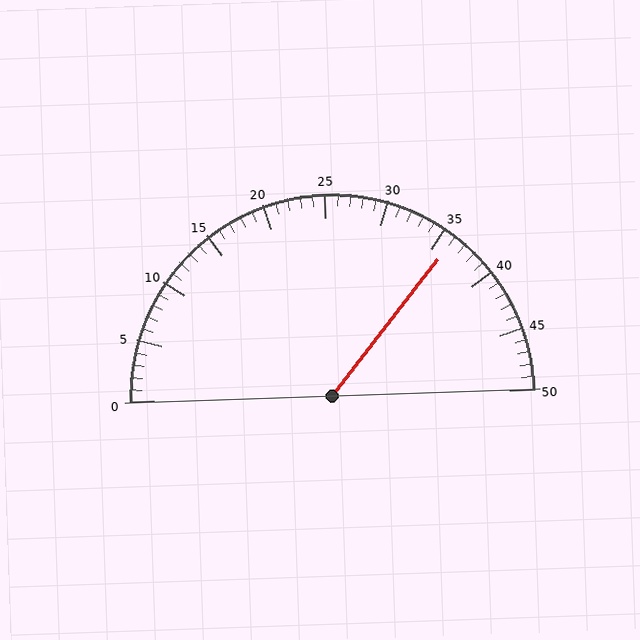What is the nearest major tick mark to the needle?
The nearest major tick mark is 35.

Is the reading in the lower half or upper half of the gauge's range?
The reading is in the upper half of the range (0 to 50).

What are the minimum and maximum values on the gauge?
The gauge ranges from 0 to 50.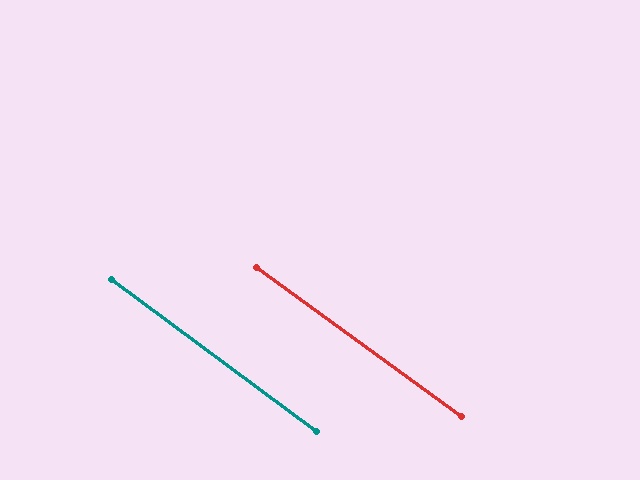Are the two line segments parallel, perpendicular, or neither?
Parallel — their directions differ by only 0.6°.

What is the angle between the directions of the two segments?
Approximately 1 degree.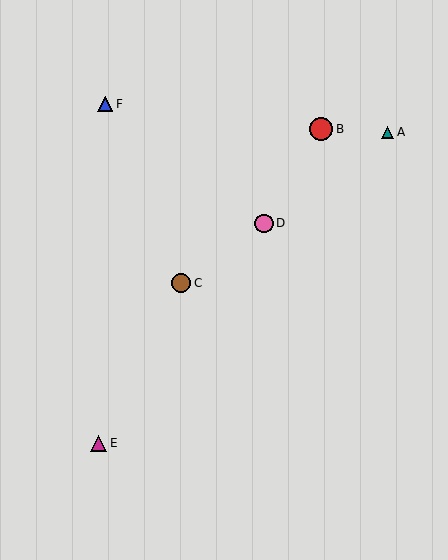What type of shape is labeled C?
Shape C is a brown circle.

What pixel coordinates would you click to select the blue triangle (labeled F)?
Click at (105, 104) to select the blue triangle F.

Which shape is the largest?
The red circle (labeled B) is the largest.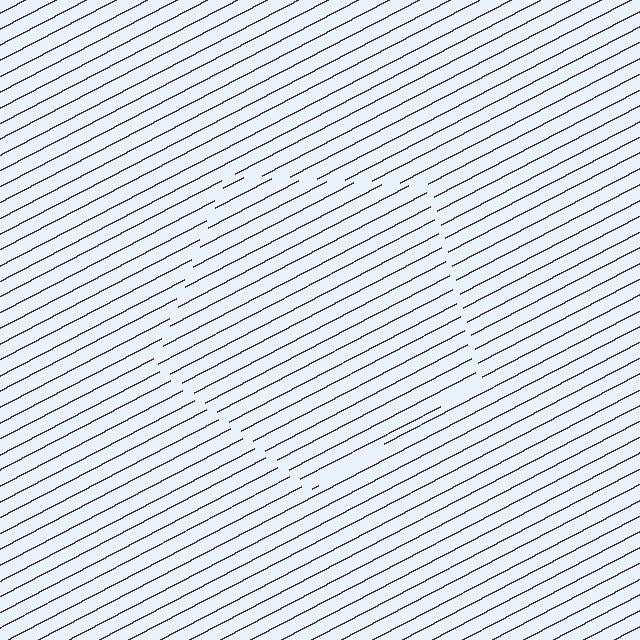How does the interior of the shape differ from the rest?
The interior of the shape contains the same grating, shifted by half a period — the contour is defined by the phase discontinuity where line-ends from the inner and outer gratings abut.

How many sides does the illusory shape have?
5 sides — the line-ends trace a pentagon.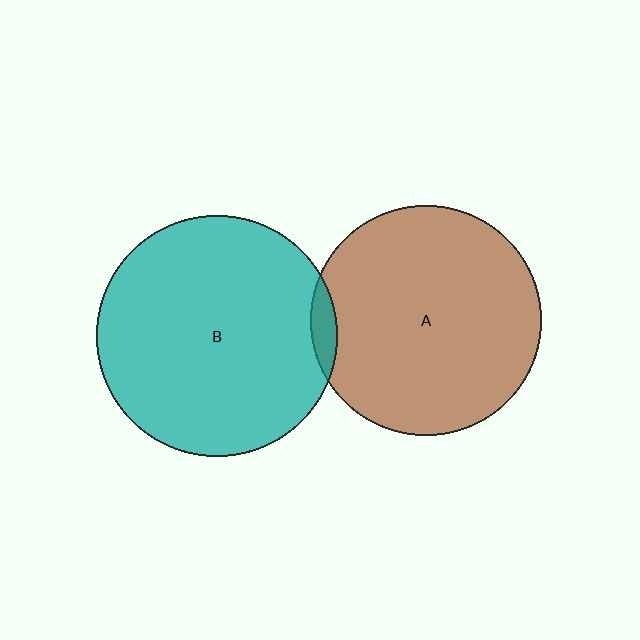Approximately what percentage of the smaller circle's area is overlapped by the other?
Approximately 5%.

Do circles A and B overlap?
Yes.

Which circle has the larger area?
Circle B (teal).